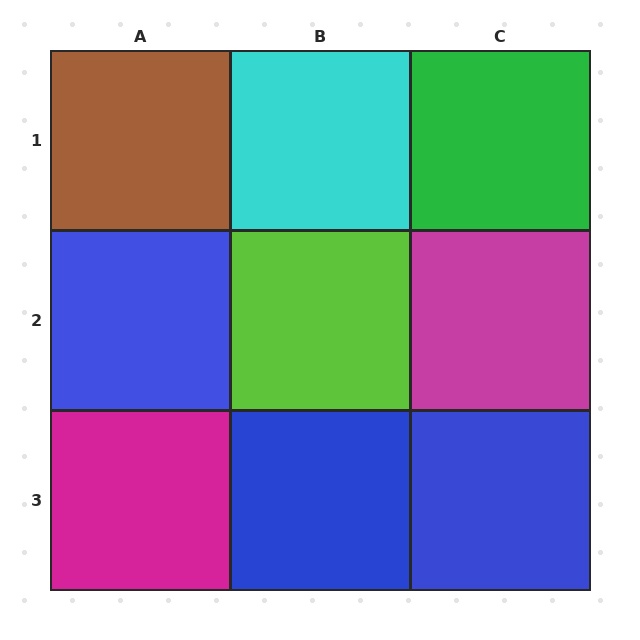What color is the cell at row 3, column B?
Blue.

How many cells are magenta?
2 cells are magenta.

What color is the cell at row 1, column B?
Cyan.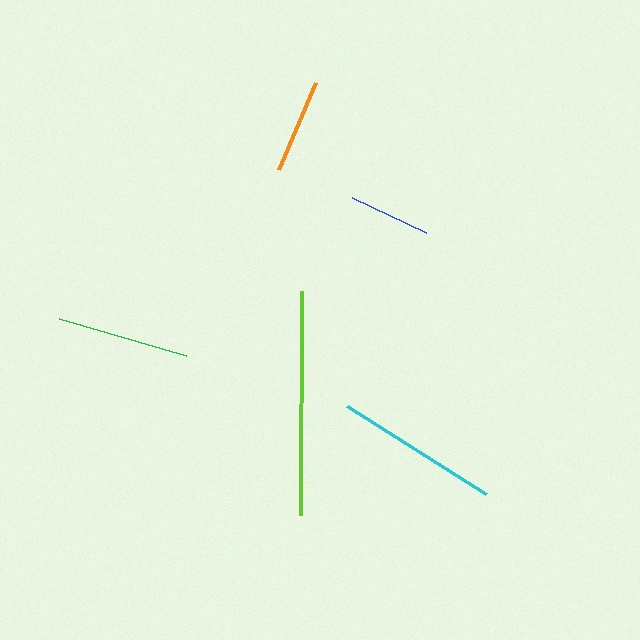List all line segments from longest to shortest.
From longest to shortest: lime, cyan, green, orange, blue.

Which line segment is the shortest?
The blue line is the shortest at approximately 81 pixels.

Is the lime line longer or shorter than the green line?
The lime line is longer than the green line.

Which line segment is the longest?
The lime line is the longest at approximately 223 pixels.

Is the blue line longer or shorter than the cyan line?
The cyan line is longer than the blue line.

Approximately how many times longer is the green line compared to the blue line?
The green line is approximately 1.6 times the length of the blue line.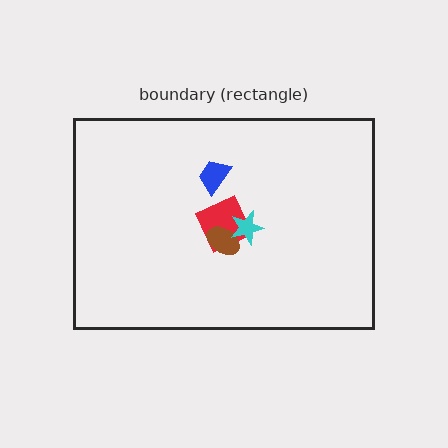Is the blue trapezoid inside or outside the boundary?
Inside.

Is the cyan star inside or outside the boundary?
Inside.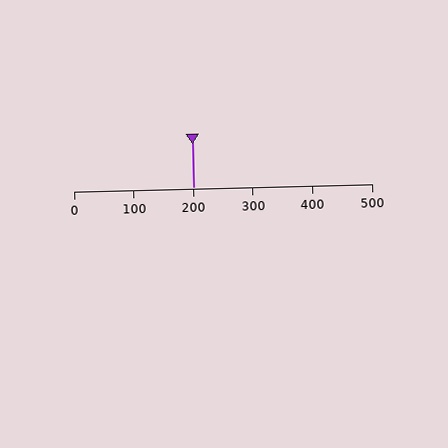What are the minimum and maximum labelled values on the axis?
The axis runs from 0 to 500.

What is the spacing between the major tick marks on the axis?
The major ticks are spaced 100 apart.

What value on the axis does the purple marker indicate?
The marker indicates approximately 200.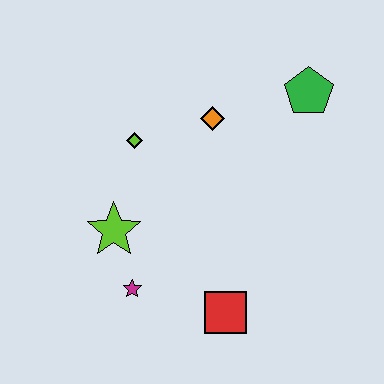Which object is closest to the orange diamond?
The lime diamond is closest to the orange diamond.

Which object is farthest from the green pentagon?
The magenta star is farthest from the green pentagon.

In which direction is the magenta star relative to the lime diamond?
The magenta star is below the lime diamond.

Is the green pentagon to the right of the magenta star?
Yes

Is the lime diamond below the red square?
No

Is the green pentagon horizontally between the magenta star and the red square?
No